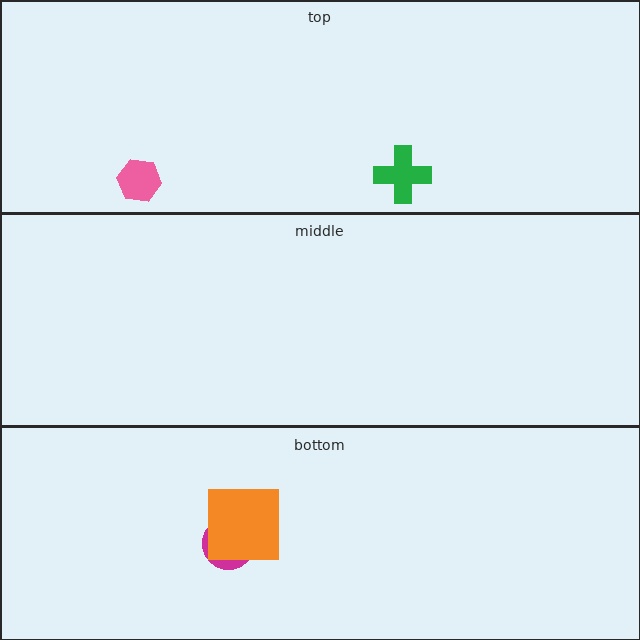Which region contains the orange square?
The bottom region.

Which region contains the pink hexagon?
The top region.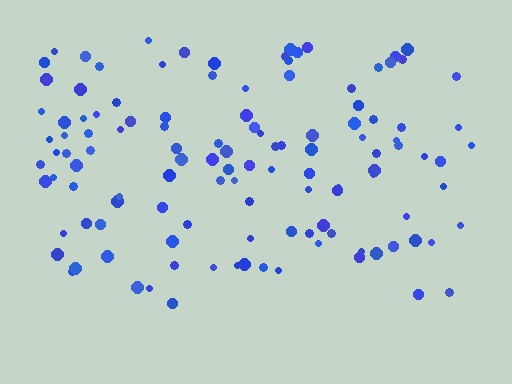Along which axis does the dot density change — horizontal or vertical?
Vertical.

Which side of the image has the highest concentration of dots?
The top.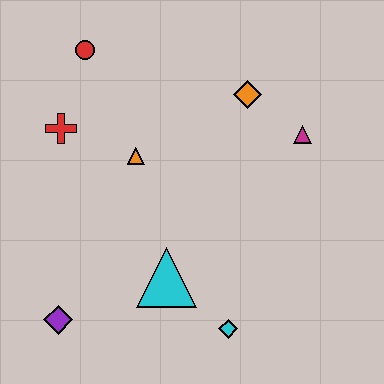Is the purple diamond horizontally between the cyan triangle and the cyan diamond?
No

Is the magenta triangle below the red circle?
Yes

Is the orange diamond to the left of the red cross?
No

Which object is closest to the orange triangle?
The red cross is closest to the orange triangle.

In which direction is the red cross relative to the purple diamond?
The red cross is above the purple diamond.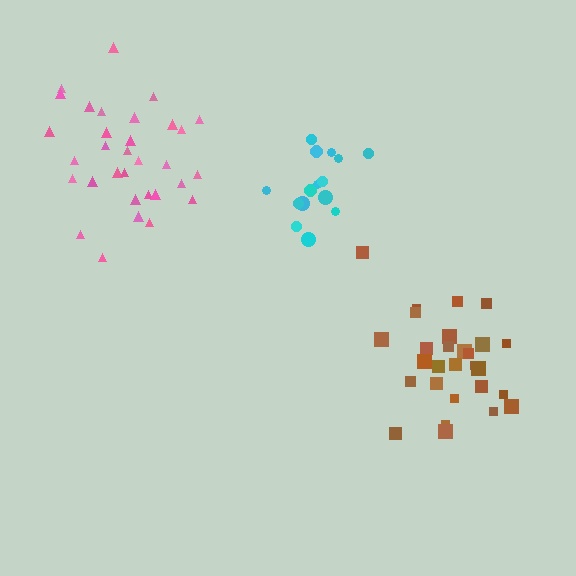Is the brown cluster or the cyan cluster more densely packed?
Cyan.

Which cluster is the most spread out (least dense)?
Brown.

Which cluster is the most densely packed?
Cyan.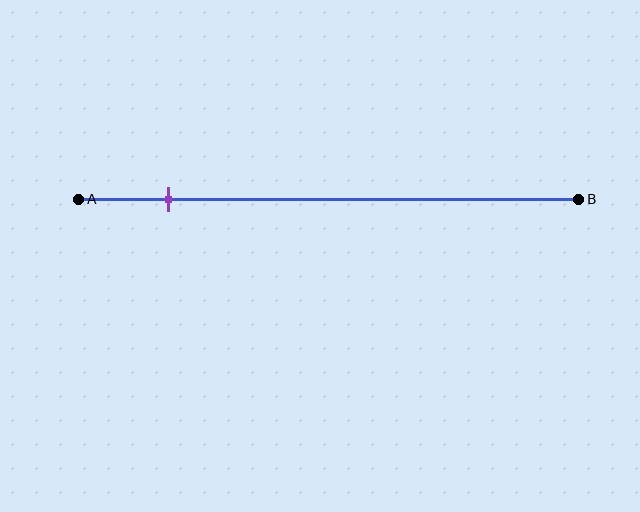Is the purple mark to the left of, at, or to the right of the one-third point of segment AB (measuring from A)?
The purple mark is to the left of the one-third point of segment AB.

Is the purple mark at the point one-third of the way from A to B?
No, the mark is at about 20% from A, not at the 33% one-third point.